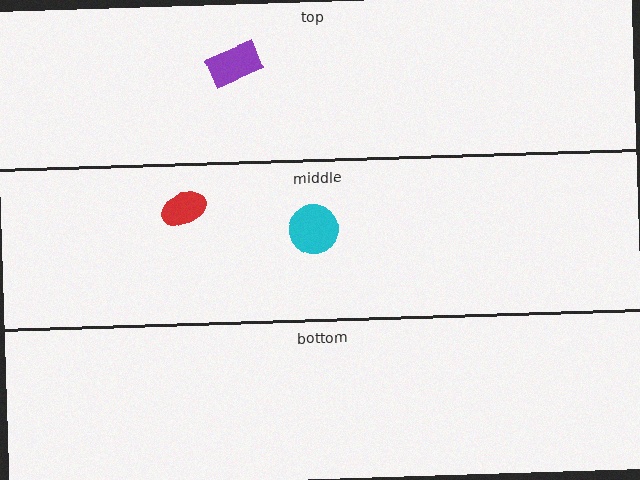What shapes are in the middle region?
The cyan circle, the red ellipse.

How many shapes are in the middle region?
2.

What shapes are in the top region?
The purple rectangle.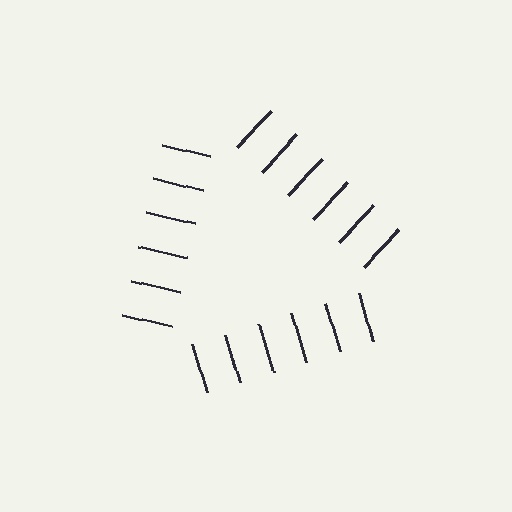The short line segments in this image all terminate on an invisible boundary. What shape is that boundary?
An illusory triangle — the line segments terminate on its edges but no continuous stroke is drawn.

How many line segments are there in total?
18 — 6 along each of the 3 edges.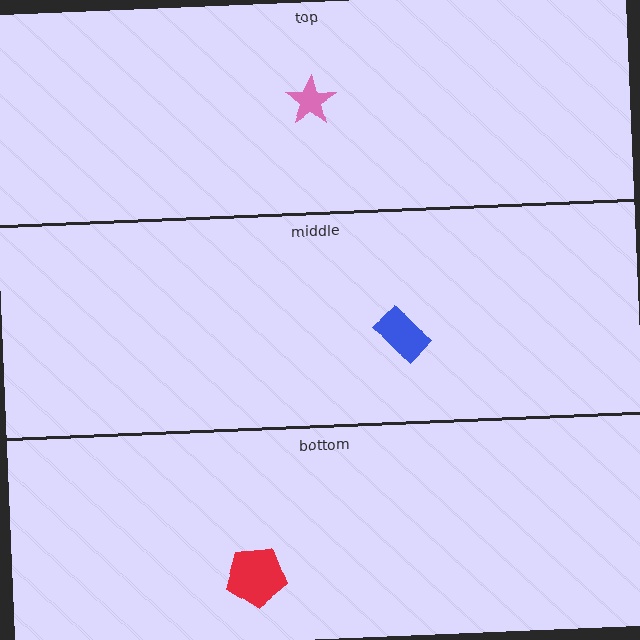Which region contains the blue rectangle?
The middle region.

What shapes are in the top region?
The pink star.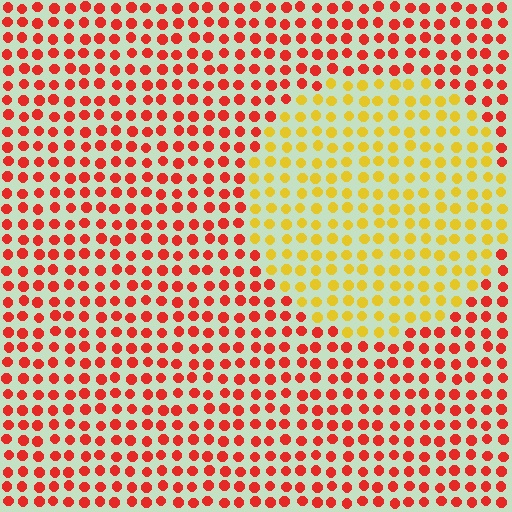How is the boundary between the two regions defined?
The boundary is defined purely by a slight shift in hue (about 50 degrees). Spacing, size, and orientation are identical on both sides.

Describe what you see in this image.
The image is filled with small red elements in a uniform arrangement. A circle-shaped region is visible where the elements are tinted to a slightly different hue, forming a subtle color boundary.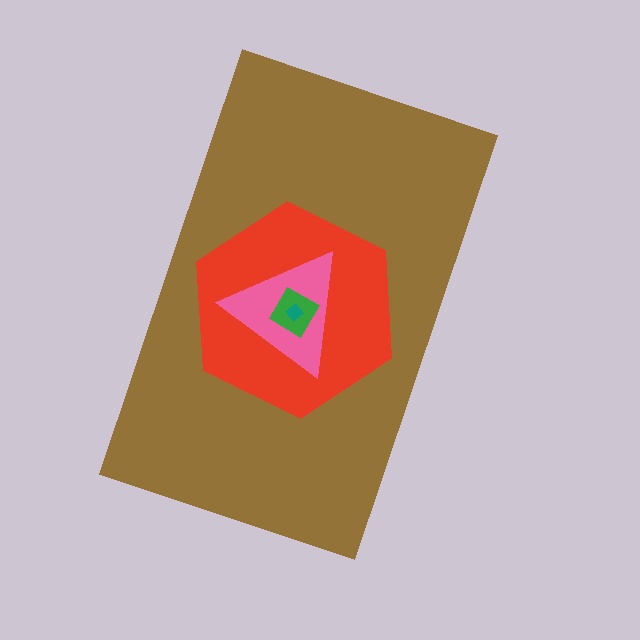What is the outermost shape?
The brown rectangle.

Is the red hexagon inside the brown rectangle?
Yes.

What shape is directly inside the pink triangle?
The green diamond.